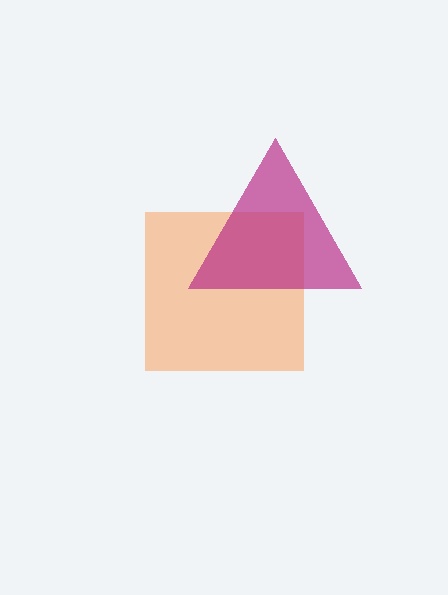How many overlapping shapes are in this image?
There are 2 overlapping shapes in the image.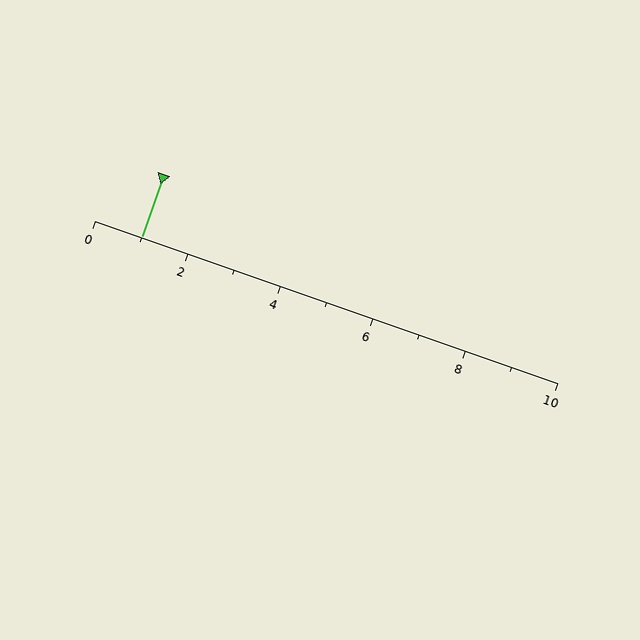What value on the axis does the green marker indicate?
The marker indicates approximately 1.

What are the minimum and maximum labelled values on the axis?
The axis runs from 0 to 10.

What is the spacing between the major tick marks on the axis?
The major ticks are spaced 2 apart.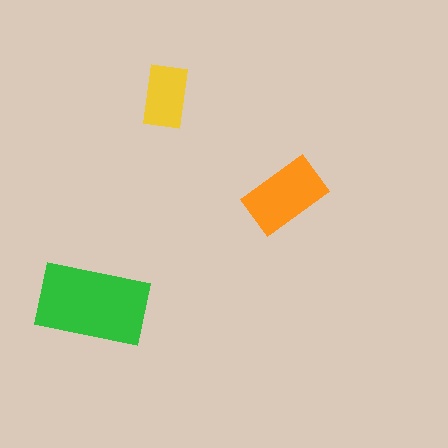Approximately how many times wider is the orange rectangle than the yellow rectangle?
About 1.5 times wider.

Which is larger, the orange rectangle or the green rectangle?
The green one.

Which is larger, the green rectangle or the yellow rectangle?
The green one.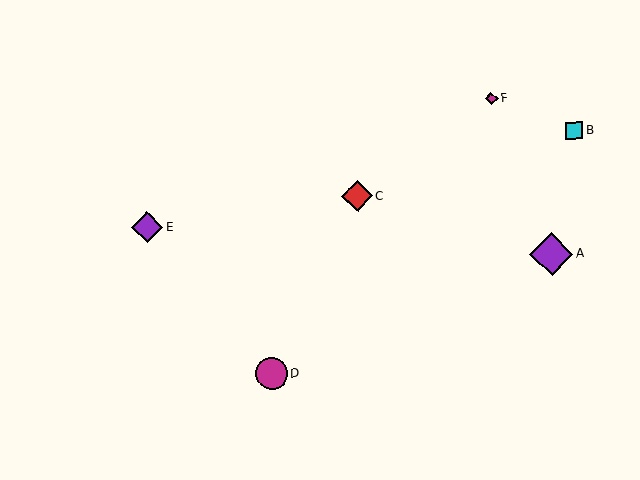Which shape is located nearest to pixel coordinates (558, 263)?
The purple diamond (labeled A) at (551, 254) is nearest to that location.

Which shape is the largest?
The purple diamond (labeled A) is the largest.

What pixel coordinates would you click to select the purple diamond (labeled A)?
Click at (551, 254) to select the purple diamond A.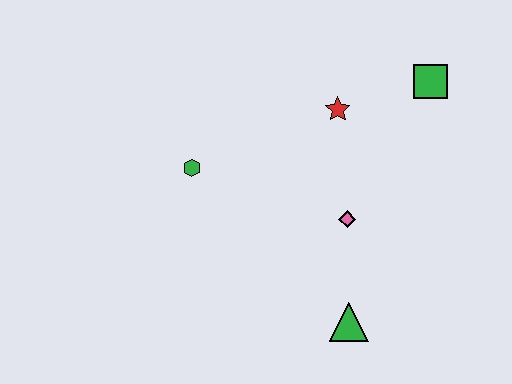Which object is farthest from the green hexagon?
The green square is farthest from the green hexagon.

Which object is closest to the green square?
The red star is closest to the green square.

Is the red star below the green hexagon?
No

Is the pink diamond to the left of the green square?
Yes